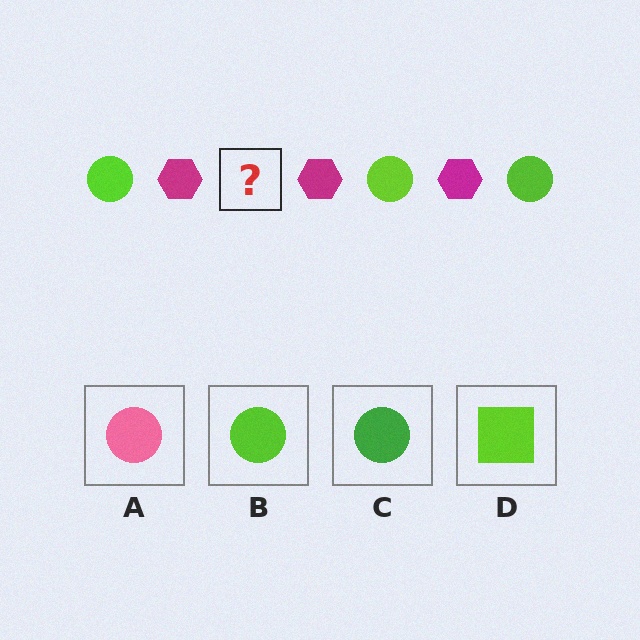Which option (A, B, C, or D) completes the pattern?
B.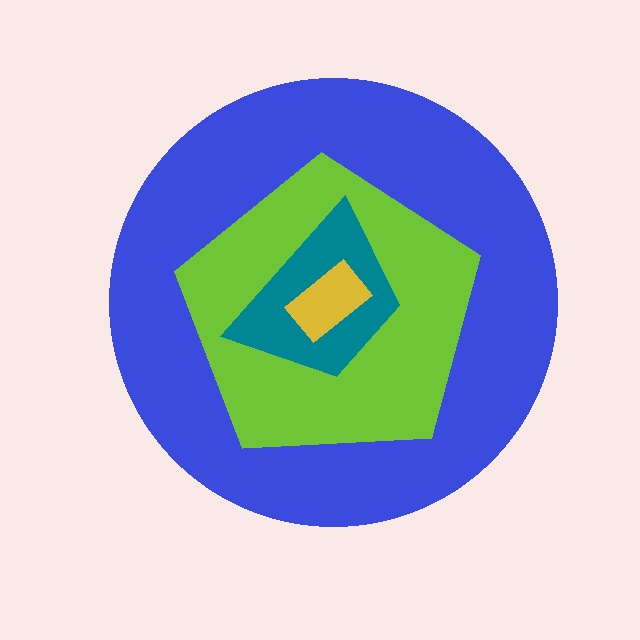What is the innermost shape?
The yellow rectangle.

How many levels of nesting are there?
4.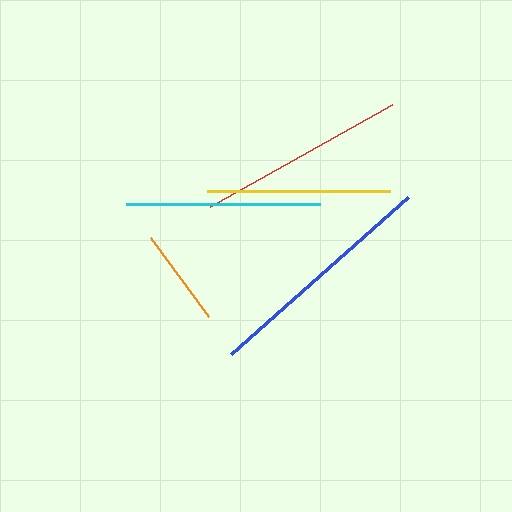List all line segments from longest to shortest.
From longest to shortest: blue, red, cyan, yellow, orange.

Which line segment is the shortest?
The orange line is the shortest at approximately 97 pixels.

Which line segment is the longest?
The blue line is the longest at approximately 237 pixels.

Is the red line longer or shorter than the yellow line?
The red line is longer than the yellow line.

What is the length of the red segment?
The red segment is approximately 208 pixels long.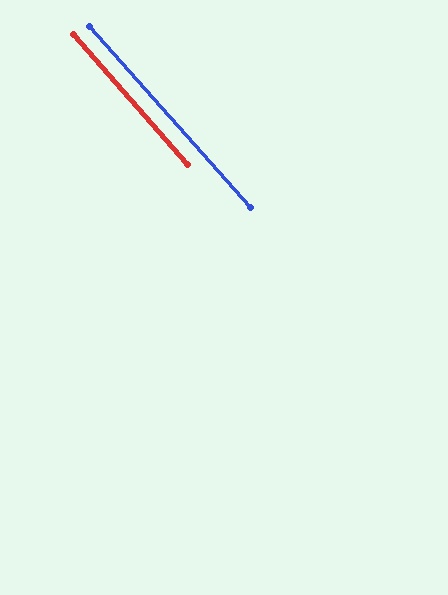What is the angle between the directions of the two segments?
Approximately 0 degrees.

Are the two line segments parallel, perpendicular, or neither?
Parallel — their directions differ by only 0.5°.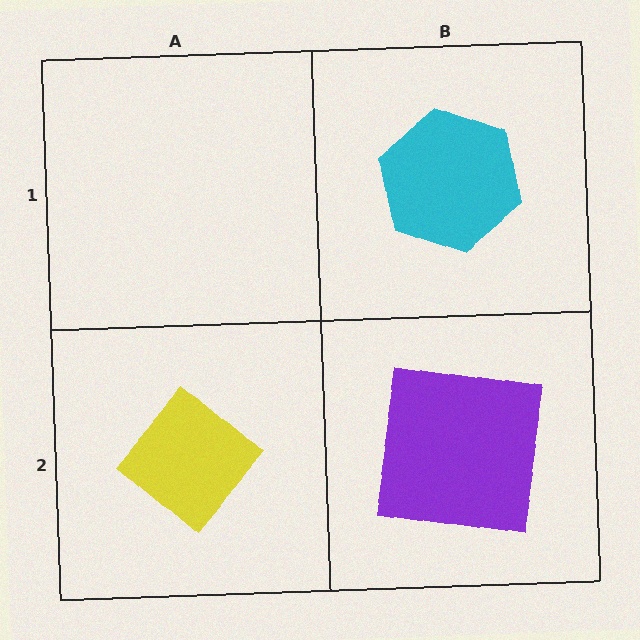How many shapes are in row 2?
2 shapes.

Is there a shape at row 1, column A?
No, that cell is empty.